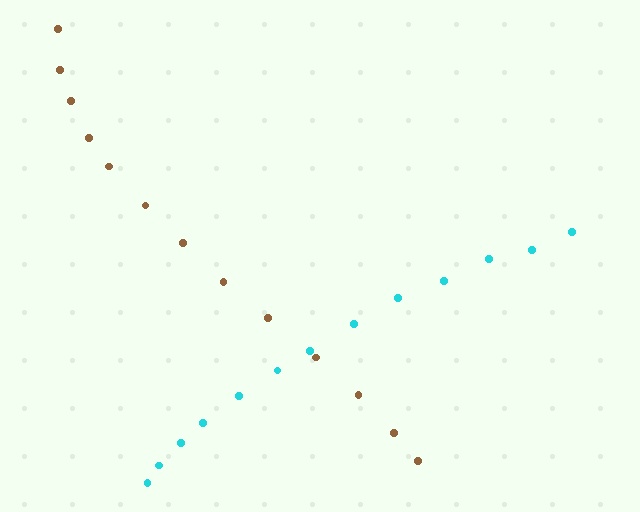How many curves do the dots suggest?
There are 2 distinct paths.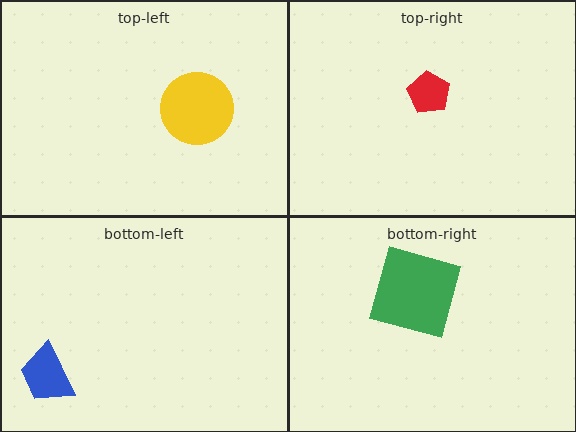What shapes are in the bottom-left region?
The blue trapezoid.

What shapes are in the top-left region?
The yellow circle.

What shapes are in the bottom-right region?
The green square.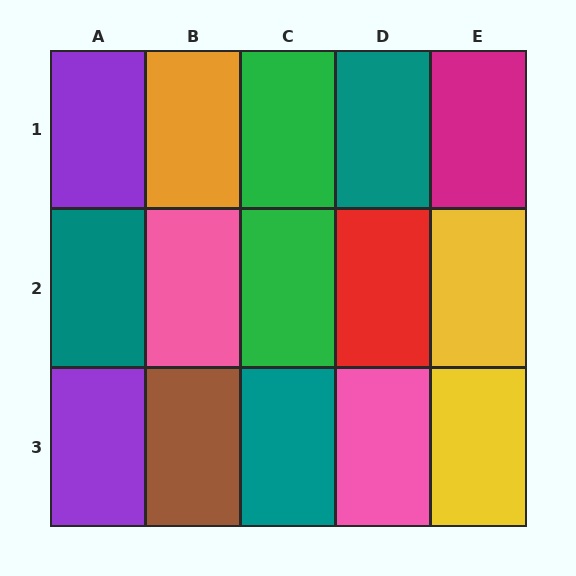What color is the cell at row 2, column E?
Yellow.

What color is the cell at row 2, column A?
Teal.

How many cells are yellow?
2 cells are yellow.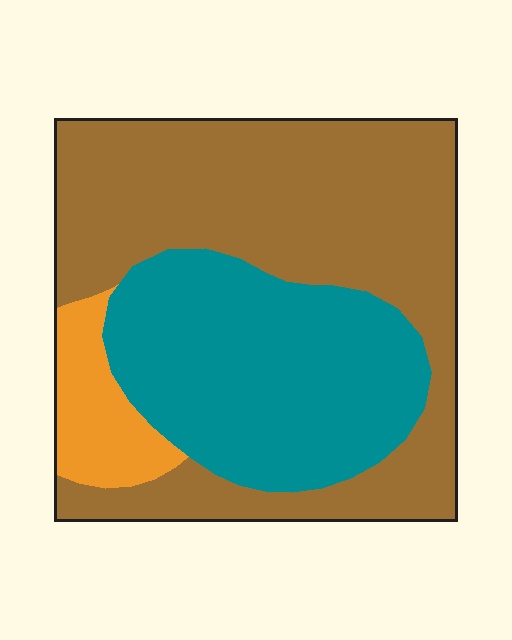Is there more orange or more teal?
Teal.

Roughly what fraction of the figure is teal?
Teal covers 36% of the figure.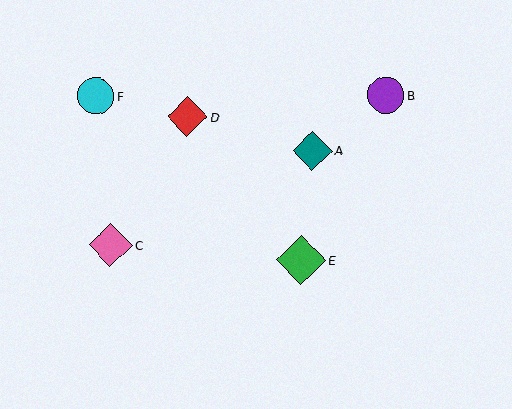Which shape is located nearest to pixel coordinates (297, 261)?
The green diamond (labeled E) at (301, 260) is nearest to that location.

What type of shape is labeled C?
Shape C is a pink diamond.